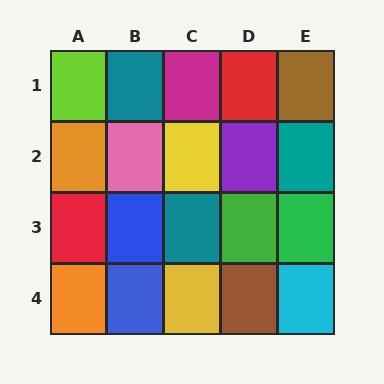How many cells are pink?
1 cell is pink.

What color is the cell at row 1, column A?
Lime.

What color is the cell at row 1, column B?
Teal.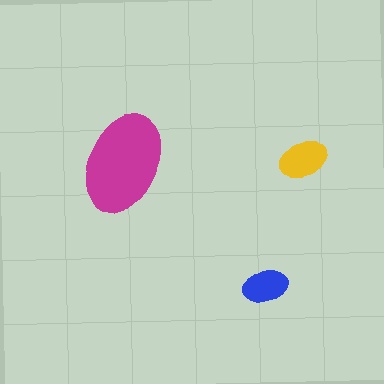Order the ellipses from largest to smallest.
the magenta one, the yellow one, the blue one.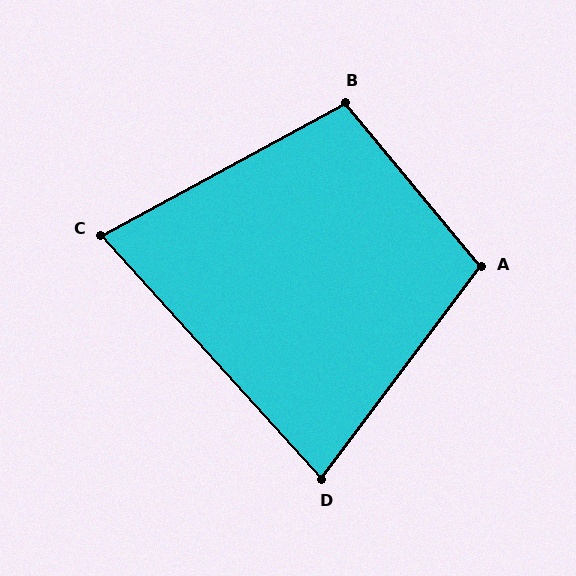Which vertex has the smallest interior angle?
C, at approximately 76 degrees.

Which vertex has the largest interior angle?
A, at approximately 104 degrees.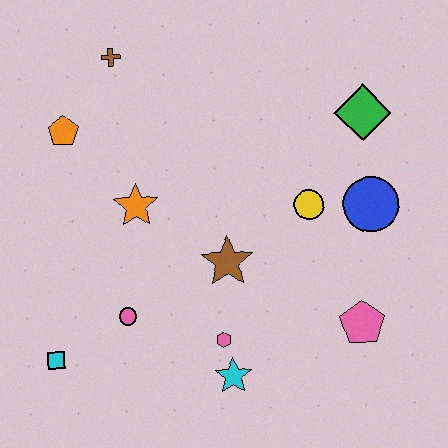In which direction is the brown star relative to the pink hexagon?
The brown star is above the pink hexagon.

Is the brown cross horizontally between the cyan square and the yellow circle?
Yes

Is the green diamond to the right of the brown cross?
Yes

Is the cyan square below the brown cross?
Yes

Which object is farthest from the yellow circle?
The cyan square is farthest from the yellow circle.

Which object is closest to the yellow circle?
The blue circle is closest to the yellow circle.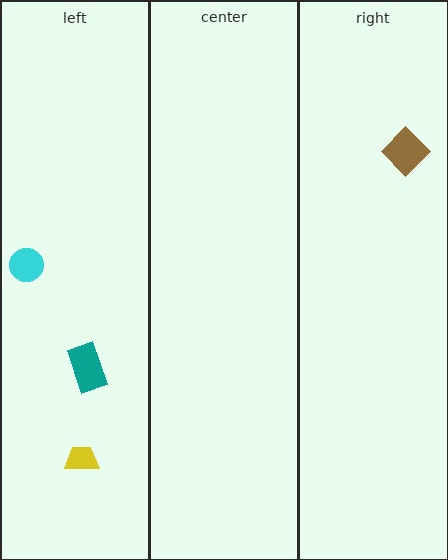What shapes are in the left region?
The yellow trapezoid, the teal rectangle, the cyan circle.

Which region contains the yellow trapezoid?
The left region.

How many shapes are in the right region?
1.